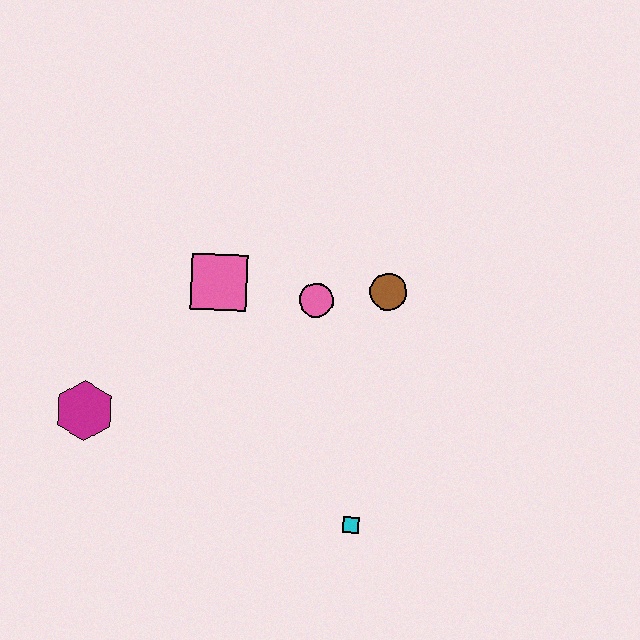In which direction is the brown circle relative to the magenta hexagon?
The brown circle is to the right of the magenta hexagon.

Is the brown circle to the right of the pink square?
Yes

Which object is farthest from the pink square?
The cyan square is farthest from the pink square.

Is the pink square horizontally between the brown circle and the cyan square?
No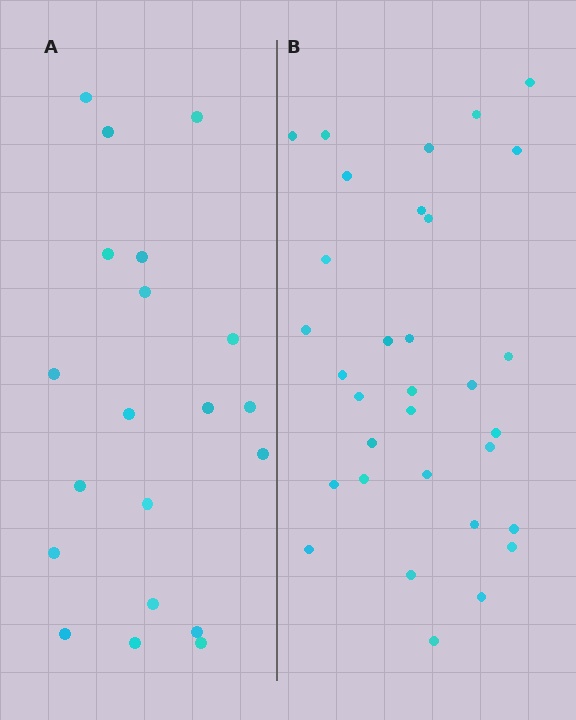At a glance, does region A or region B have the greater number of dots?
Region B (the right region) has more dots.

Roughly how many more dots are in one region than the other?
Region B has roughly 12 or so more dots than region A.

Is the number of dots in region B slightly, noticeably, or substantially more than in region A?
Region B has substantially more. The ratio is roughly 1.6 to 1.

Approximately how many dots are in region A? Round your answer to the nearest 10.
About 20 dots.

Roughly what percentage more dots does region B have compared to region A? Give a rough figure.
About 60% more.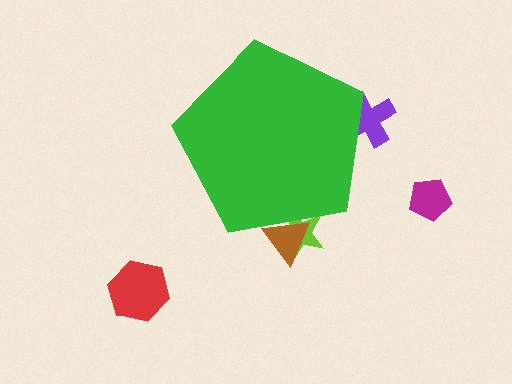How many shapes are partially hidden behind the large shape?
3 shapes are partially hidden.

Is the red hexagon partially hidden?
No, the red hexagon is fully visible.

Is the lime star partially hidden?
Yes, the lime star is partially hidden behind the green pentagon.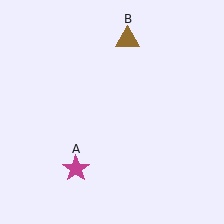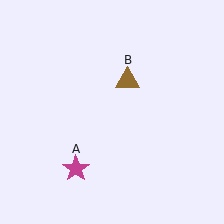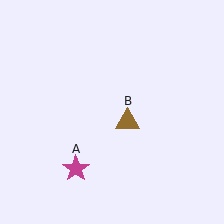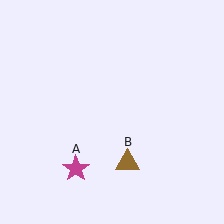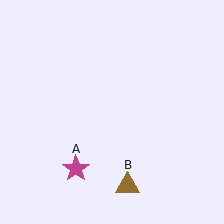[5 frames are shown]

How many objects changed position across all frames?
1 object changed position: brown triangle (object B).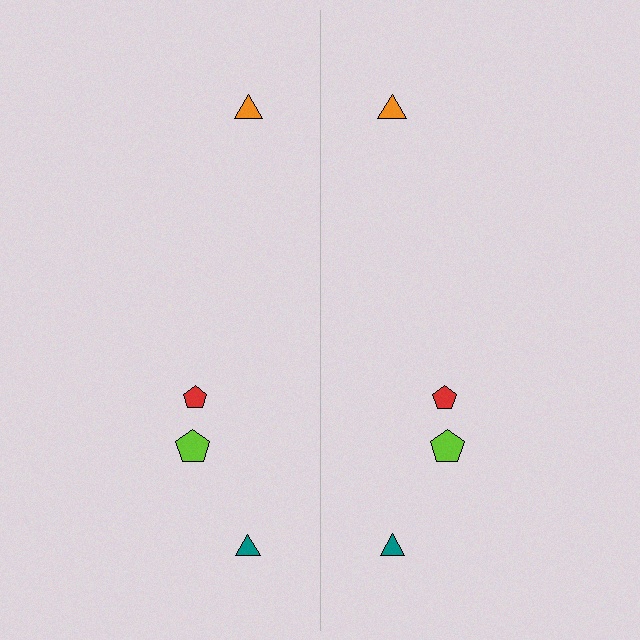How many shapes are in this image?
There are 8 shapes in this image.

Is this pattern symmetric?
Yes, this pattern has bilateral (reflection) symmetry.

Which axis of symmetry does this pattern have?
The pattern has a vertical axis of symmetry running through the center of the image.